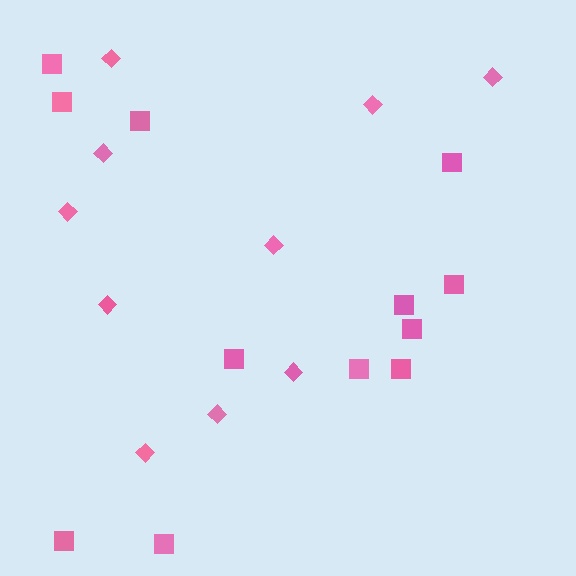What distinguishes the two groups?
There are 2 groups: one group of diamonds (10) and one group of squares (12).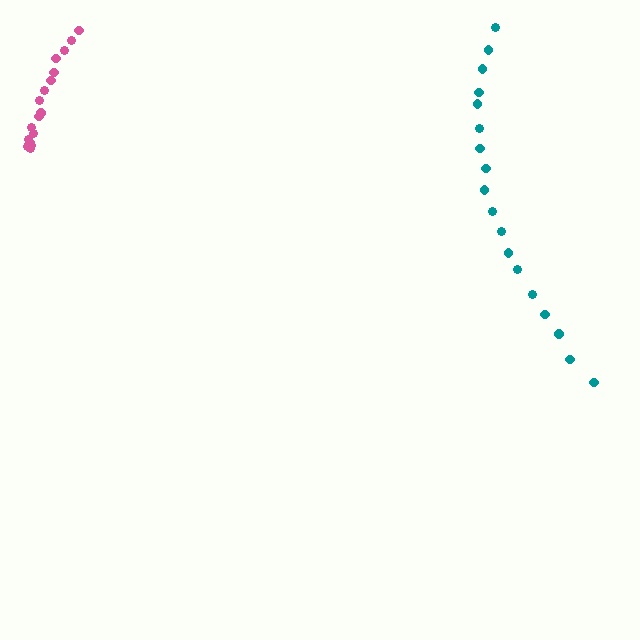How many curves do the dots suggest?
There are 2 distinct paths.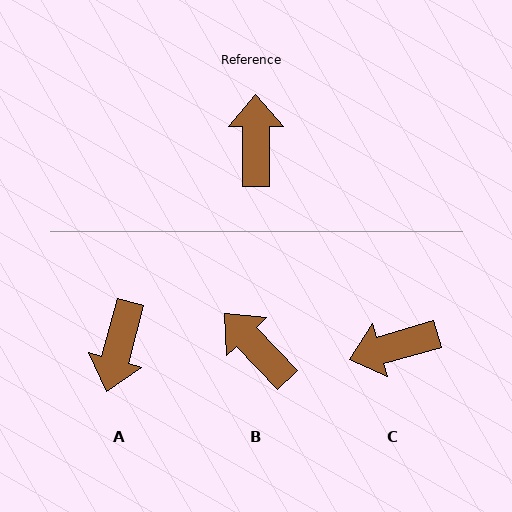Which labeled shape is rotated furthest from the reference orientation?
A, about 165 degrees away.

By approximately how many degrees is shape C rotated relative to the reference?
Approximately 106 degrees counter-clockwise.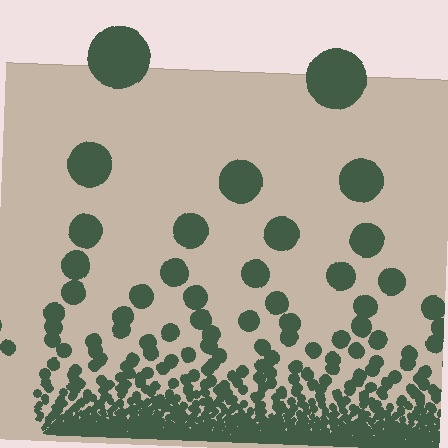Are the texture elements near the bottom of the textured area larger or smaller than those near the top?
Smaller. The gradient is inverted — elements near the bottom are smaller and denser.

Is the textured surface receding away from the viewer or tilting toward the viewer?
The surface appears to tilt toward the viewer. Texture elements get larger and sparser toward the top.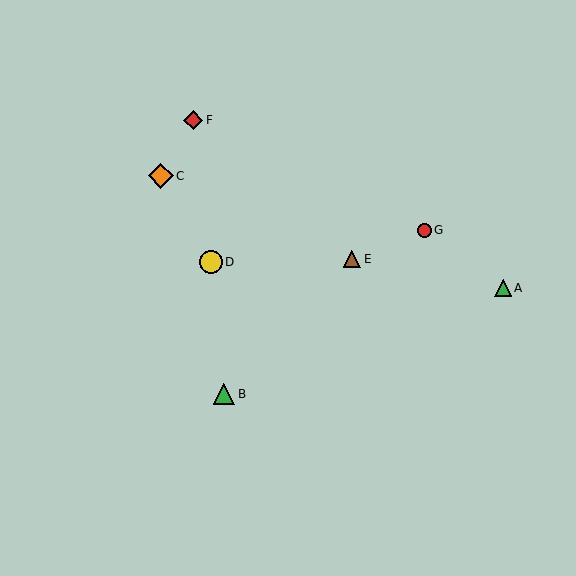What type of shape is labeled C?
Shape C is an orange diamond.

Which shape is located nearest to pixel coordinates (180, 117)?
The red diamond (labeled F) at (193, 120) is nearest to that location.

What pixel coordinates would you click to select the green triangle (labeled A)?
Click at (503, 288) to select the green triangle A.